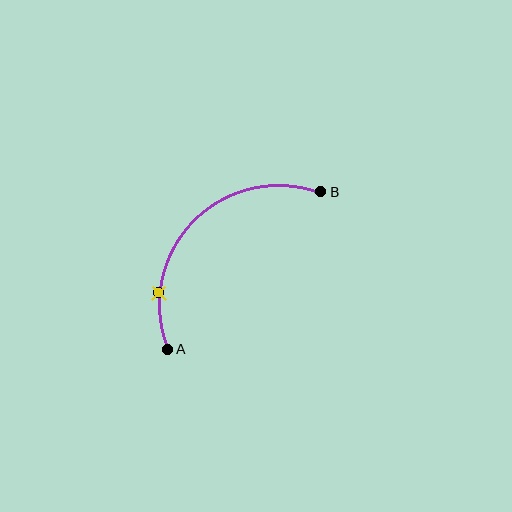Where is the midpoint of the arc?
The arc midpoint is the point on the curve farthest from the straight line joining A and B. It sits above and to the left of that line.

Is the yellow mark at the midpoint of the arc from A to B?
No. The yellow mark lies on the arc but is closer to endpoint A. The arc midpoint would be at the point on the curve equidistant along the arc from both A and B.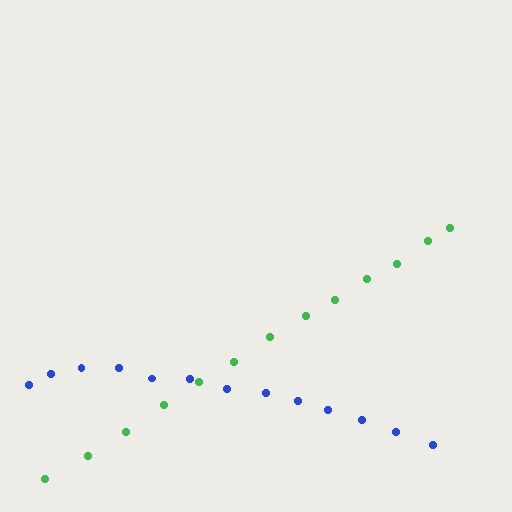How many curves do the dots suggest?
There are 2 distinct paths.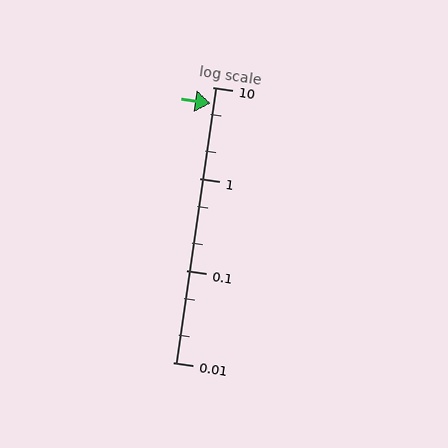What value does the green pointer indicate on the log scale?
The pointer indicates approximately 6.7.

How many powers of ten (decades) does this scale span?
The scale spans 3 decades, from 0.01 to 10.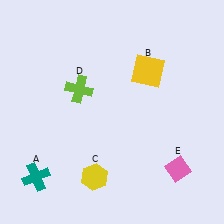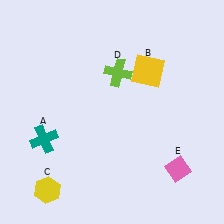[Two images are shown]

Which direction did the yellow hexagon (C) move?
The yellow hexagon (C) moved left.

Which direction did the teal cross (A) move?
The teal cross (A) moved up.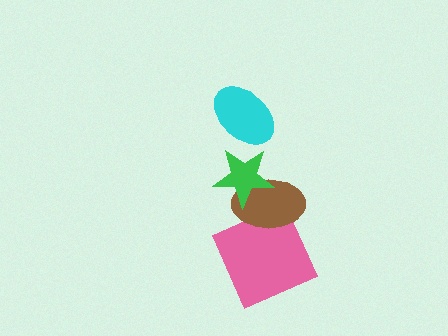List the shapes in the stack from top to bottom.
From top to bottom: the cyan ellipse, the green star, the brown ellipse, the pink square.